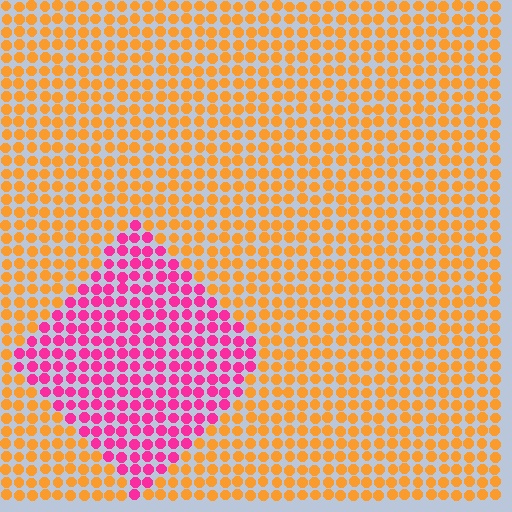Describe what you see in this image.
The image is filled with small orange elements in a uniform arrangement. A diamond-shaped region is visible where the elements are tinted to a slightly different hue, forming a subtle color boundary.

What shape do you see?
I see a diamond.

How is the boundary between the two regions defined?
The boundary is defined purely by a slight shift in hue (about 66 degrees). Spacing, size, and orientation are identical on both sides.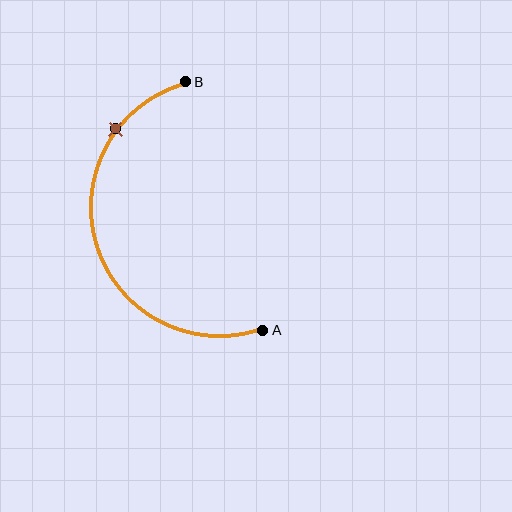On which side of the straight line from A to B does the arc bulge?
The arc bulges to the left of the straight line connecting A and B.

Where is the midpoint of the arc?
The arc midpoint is the point on the curve farthest from the straight line joining A and B. It sits to the left of that line.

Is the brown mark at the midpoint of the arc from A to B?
No. The brown mark lies on the arc but is closer to endpoint B. The arc midpoint would be at the point on the curve equidistant along the arc from both A and B.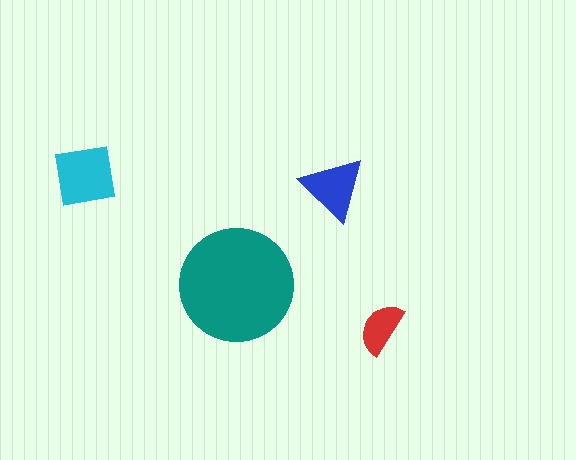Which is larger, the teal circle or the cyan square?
The teal circle.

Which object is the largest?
The teal circle.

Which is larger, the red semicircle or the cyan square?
The cyan square.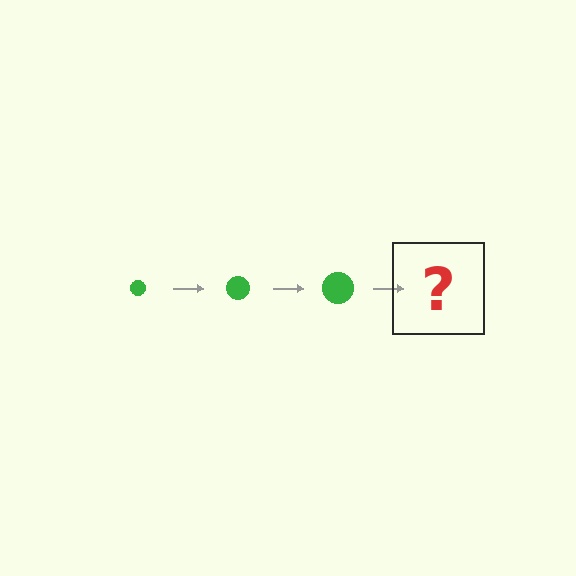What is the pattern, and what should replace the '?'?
The pattern is that the circle gets progressively larger each step. The '?' should be a green circle, larger than the previous one.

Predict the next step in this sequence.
The next step is a green circle, larger than the previous one.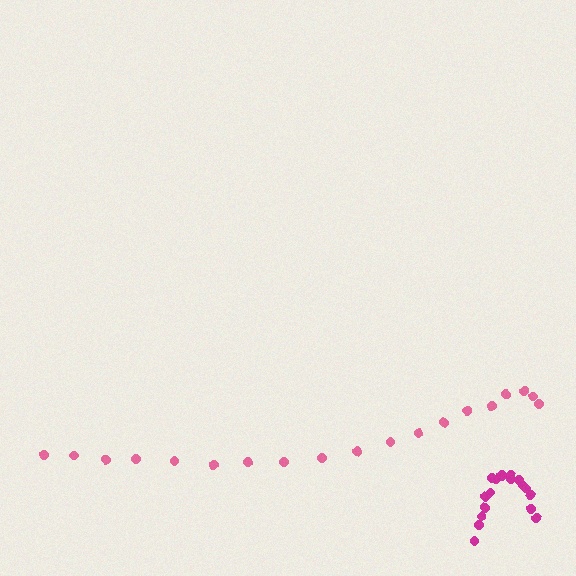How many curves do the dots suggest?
There are 2 distinct paths.